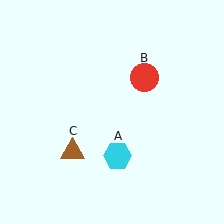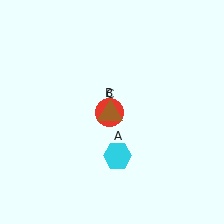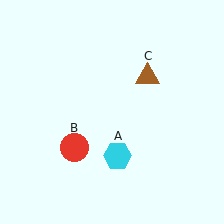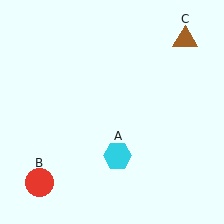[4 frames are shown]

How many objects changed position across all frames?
2 objects changed position: red circle (object B), brown triangle (object C).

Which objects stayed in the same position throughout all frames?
Cyan hexagon (object A) remained stationary.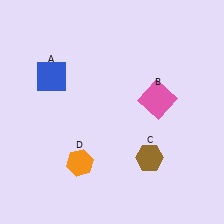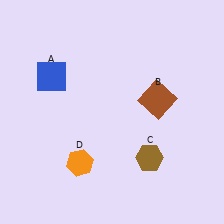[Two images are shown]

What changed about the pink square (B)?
In Image 1, B is pink. In Image 2, it changed to brown.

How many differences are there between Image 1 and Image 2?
There is 1 difference between the two images.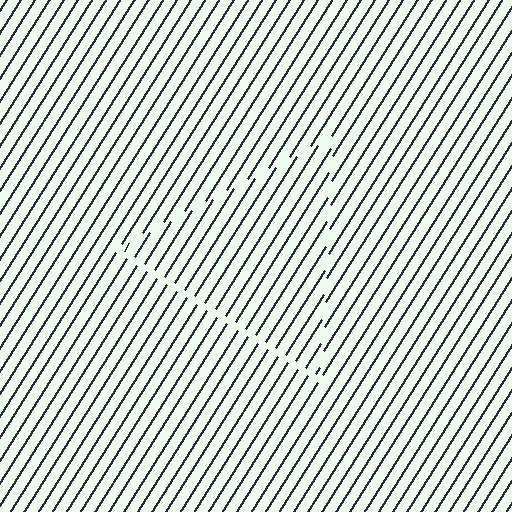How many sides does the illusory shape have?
3 sides — the line-ends trace a triangle.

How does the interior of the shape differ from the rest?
The interior of the shape contains the same grating, shifted by half a period — the contour is defined by the phase discontinuity where line-ends from the inner and outer gratings abut.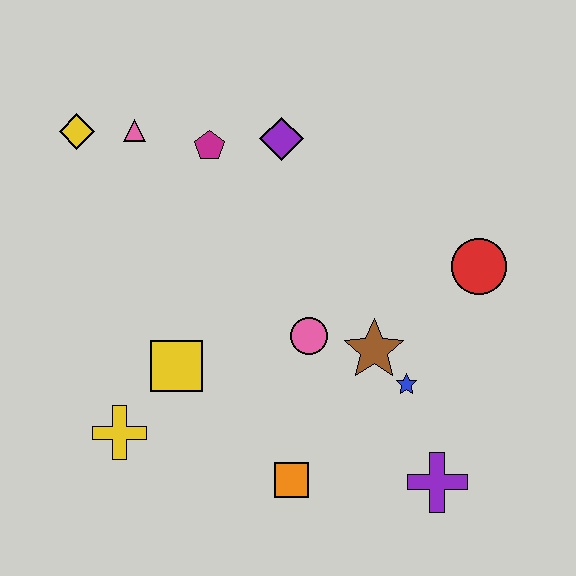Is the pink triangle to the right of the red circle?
No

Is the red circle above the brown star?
Yes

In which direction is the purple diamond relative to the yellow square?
The purple diamond is above the yellow square.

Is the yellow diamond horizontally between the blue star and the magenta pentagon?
No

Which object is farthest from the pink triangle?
The purple cross is farthest from the pink triangle.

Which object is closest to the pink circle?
The brown star is closest to the pink circle.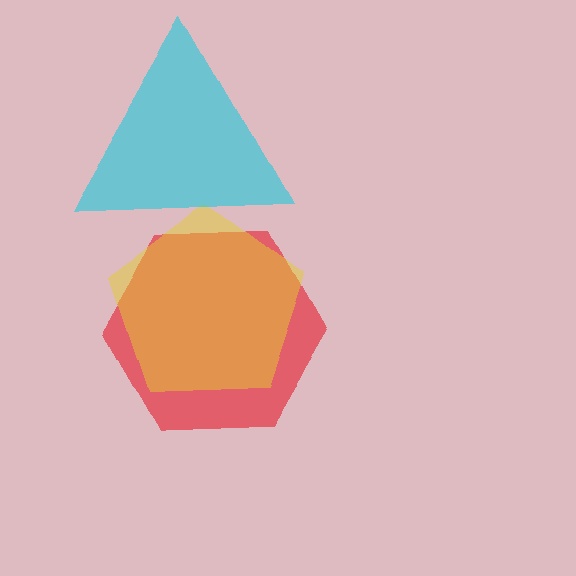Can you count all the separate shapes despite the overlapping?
Yes, there are 3 separate shapes.